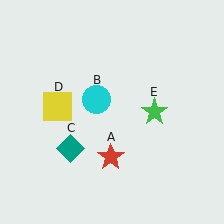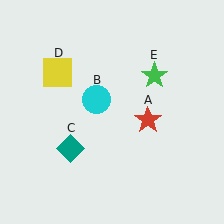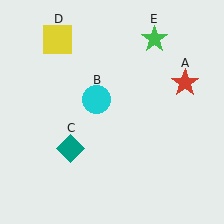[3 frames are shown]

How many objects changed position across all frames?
3 objects changed position: red star (object A), yellow square (object D), green star (object E).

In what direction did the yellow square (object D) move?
The yellow square (object D) moved up.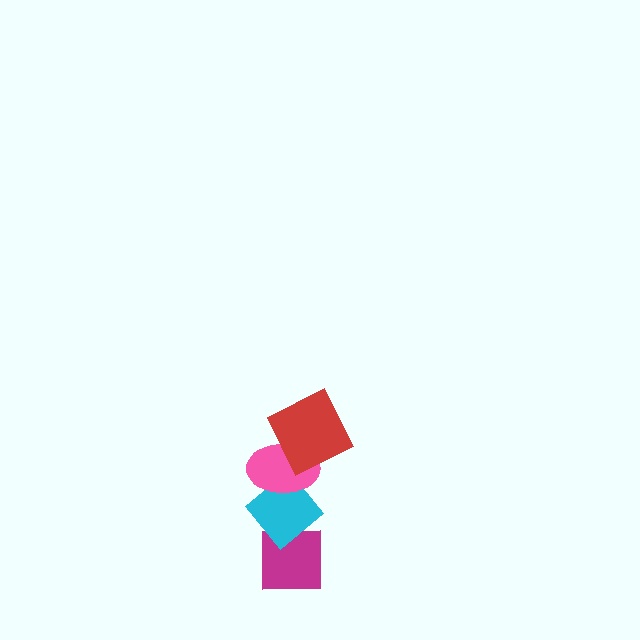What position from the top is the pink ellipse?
The pink ellipse is 2nd from the top.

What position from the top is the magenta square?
The magenta square is 4th from the top.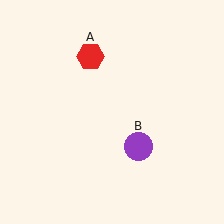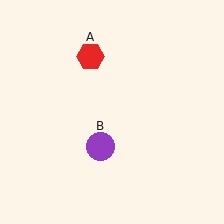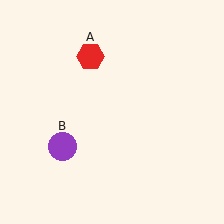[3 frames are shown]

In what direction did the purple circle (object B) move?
The purple circle (object B) moved left.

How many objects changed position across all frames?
1 object changed position: purple circle (object B).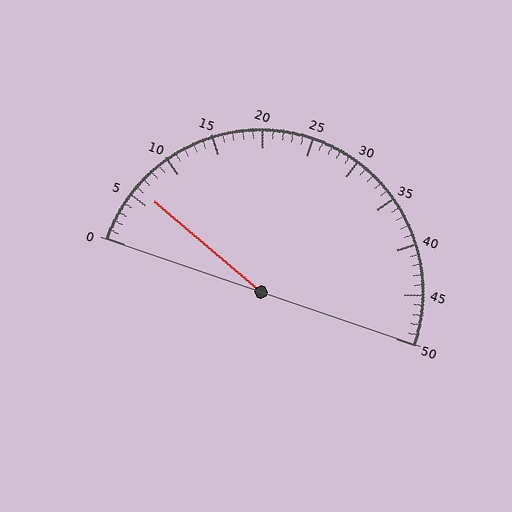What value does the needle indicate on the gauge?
The needle indicates approximately 6.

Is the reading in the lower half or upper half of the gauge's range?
The reading is in the lower half of the range (0 to 50).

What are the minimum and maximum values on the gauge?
The gauge ranges from 0 to 50.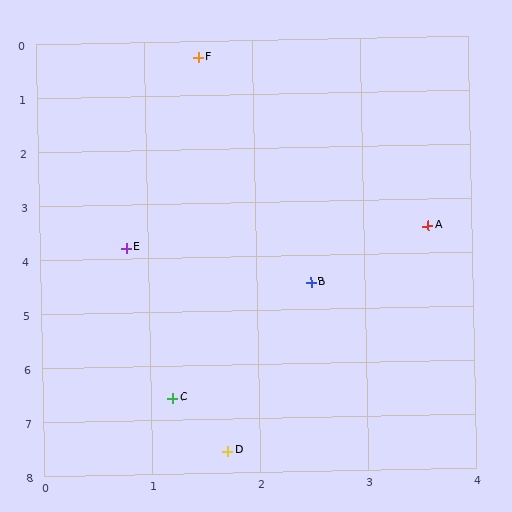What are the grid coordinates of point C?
Point C is at approximately (1.2, 6.6).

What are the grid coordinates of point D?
Point D is at approximately (1.7, 7.6).